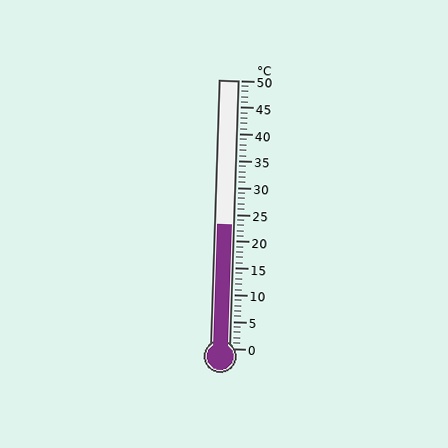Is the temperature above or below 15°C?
The temperature is above 15°C.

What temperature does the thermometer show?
The thermometer shows approximately 23°C.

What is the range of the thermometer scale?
The thermometer scale ranges from 0°C to 50°C.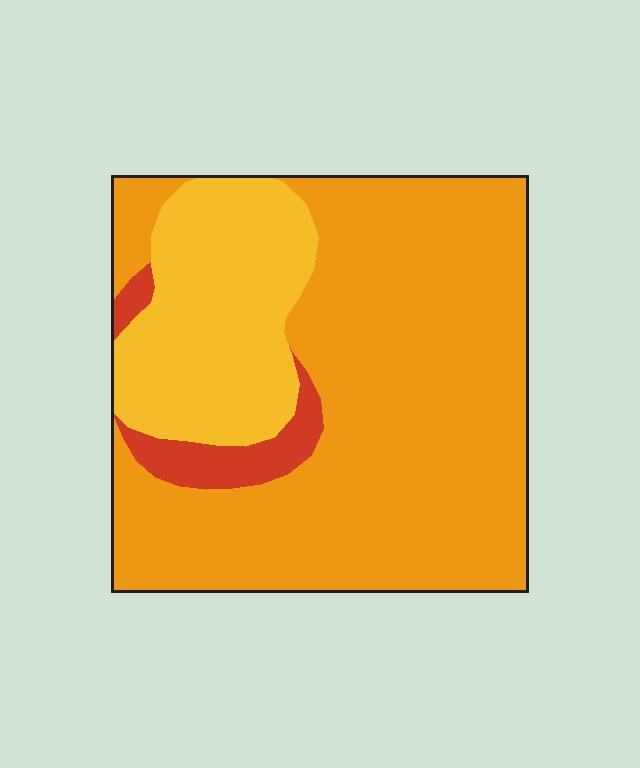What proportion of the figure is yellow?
Yellow covers roughly 25% of the figure.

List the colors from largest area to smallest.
From largest to smallest: orange, yellow, red.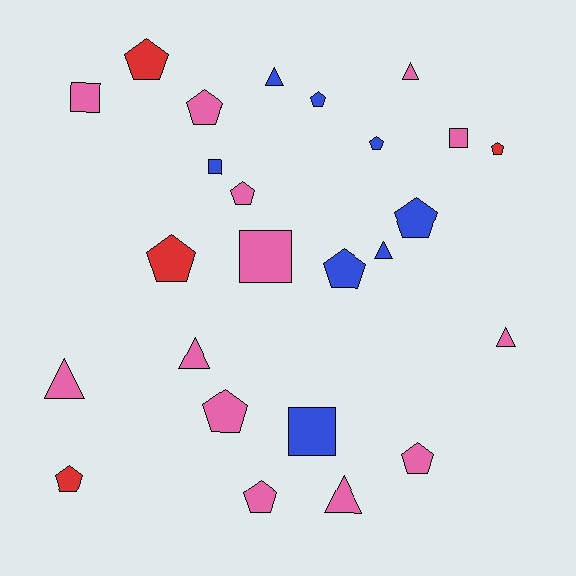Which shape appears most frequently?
Pentagon, with 13 objects.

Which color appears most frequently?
Pink, with 13 objects.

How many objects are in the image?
There are 25 objects.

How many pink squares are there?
There are 3 pink squares.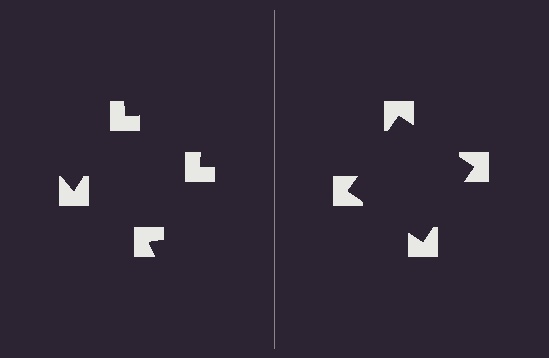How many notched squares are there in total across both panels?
8 — 4 on each side.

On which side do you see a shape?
An illusory square appears on the right side. On the left side the wedge cuts are rotated, so no coherent shape forms.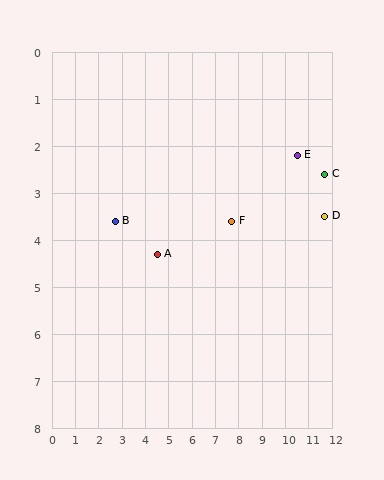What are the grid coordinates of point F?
Point F is at approximately (7.7, 3.6).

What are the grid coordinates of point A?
Point A is at approximately (4.5, 4.3).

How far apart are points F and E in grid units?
Points F and E are about 3.1 grid units apart.